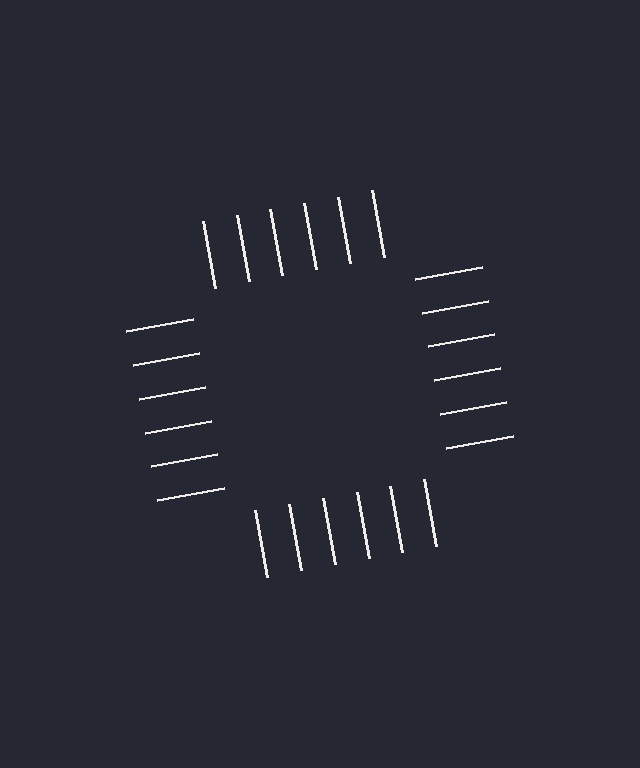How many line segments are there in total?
24 — 6 along each of the 4 edges.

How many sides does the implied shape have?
4 sides — the line-ends trace a square.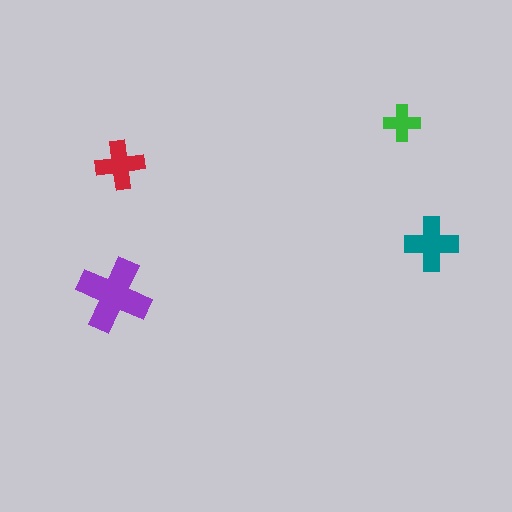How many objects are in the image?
There are 4 objects in the image.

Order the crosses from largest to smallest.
the purple one, the teal one, the red one, the green one.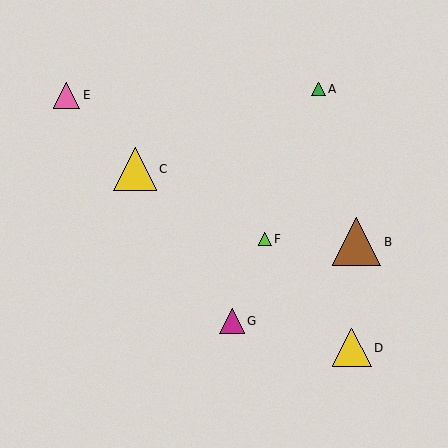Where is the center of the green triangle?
The center of the green triangle is at (318, 89).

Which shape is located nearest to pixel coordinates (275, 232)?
The lime triangle (labeled F) at (265, 239) is nearest to that location.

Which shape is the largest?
The brown triangle (labeled B) is the largest.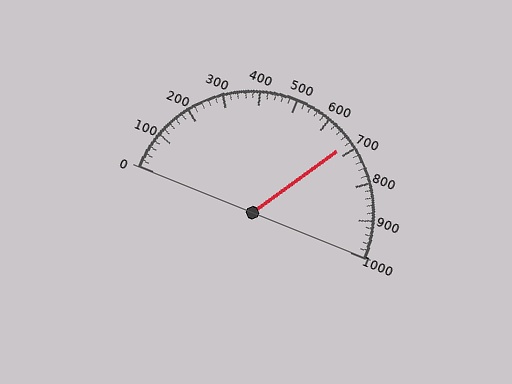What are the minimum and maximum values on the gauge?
The gauge ranges from 0 to 1000.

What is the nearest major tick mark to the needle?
The nearest major tick mark is 700.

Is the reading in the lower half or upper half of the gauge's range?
The reading is in the upper half of the range (0 to 1000).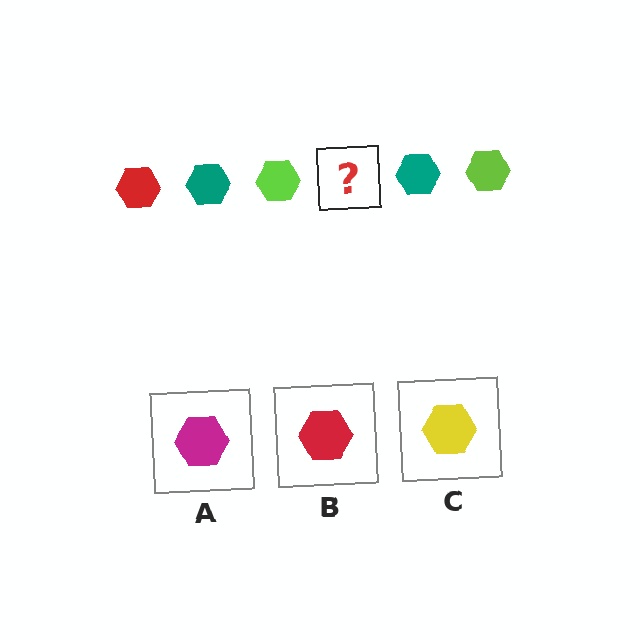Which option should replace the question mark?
Option B.